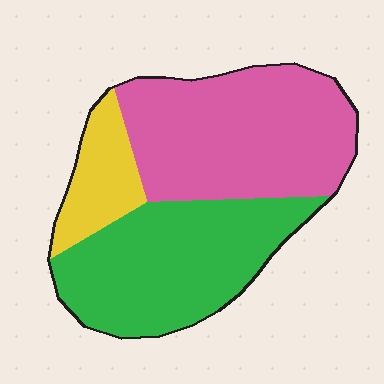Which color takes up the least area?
Yellow, at roughly 15%.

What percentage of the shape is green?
Green covers 41% of the shape.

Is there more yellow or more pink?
Pink.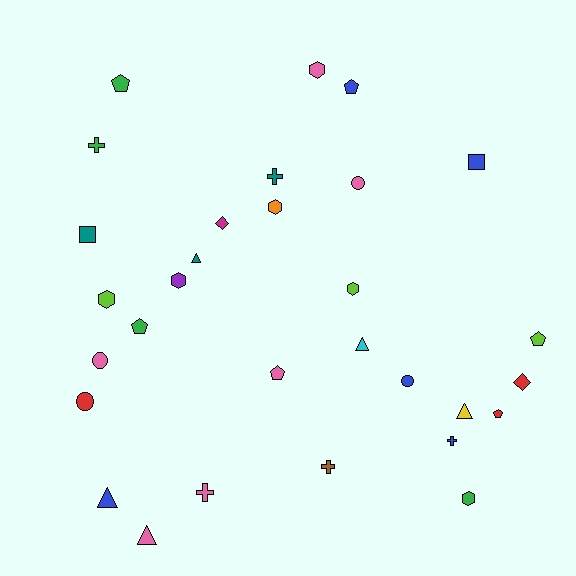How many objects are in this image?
There are 30 objects.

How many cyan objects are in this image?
There is 1 cyan object.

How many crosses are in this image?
There are 5 crosses.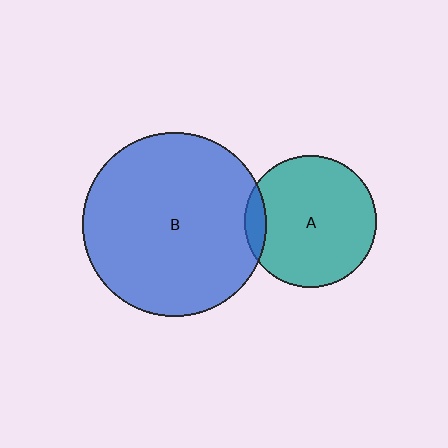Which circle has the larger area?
Circle B (blue).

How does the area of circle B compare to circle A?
Approximately 2.0 times.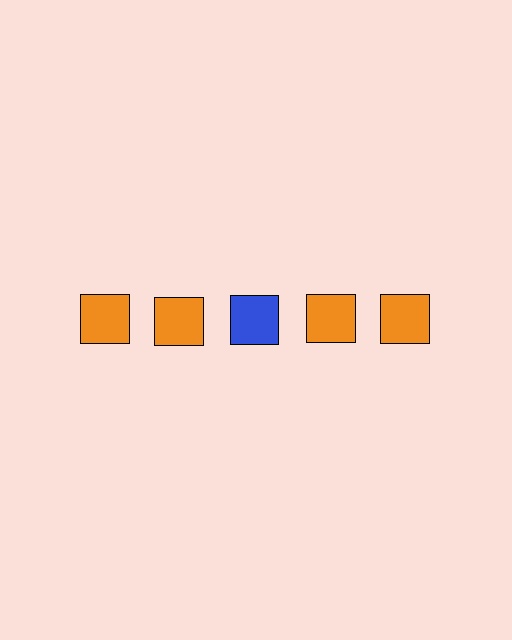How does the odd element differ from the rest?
It has a different color: blue instead of orange.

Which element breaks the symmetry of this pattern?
The blue square in the top row, center column breaks the symmetry. All other shapes are orange squares.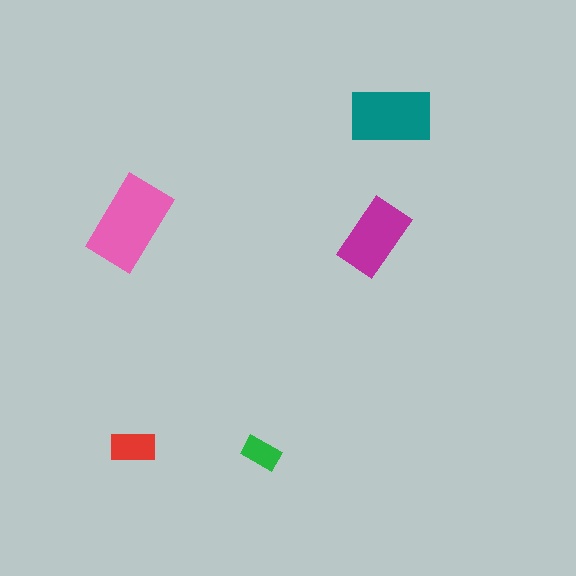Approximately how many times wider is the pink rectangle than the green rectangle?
About 2.5 times wider.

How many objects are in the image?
There are 5 objects in the image.